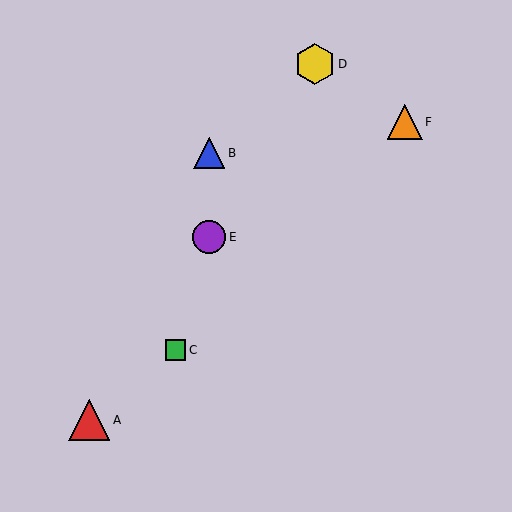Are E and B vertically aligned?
Yes, both are at x≈209.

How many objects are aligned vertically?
2 objects (B, E) are aligned vertically.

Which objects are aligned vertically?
Objects B, E are aligned vertically.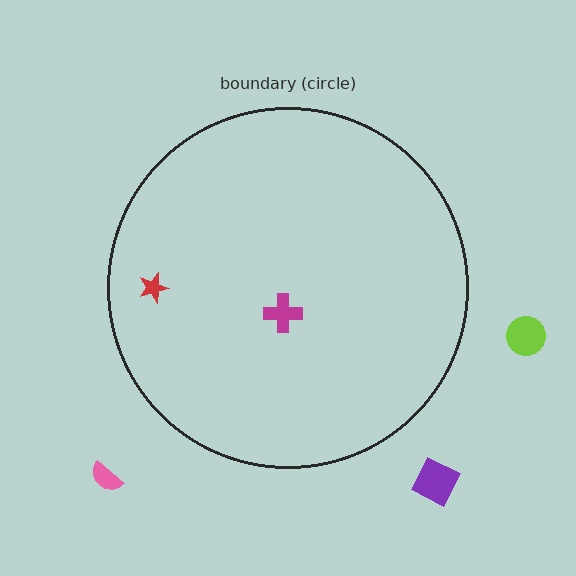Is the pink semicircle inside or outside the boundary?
Outside.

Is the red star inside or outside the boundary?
Inside.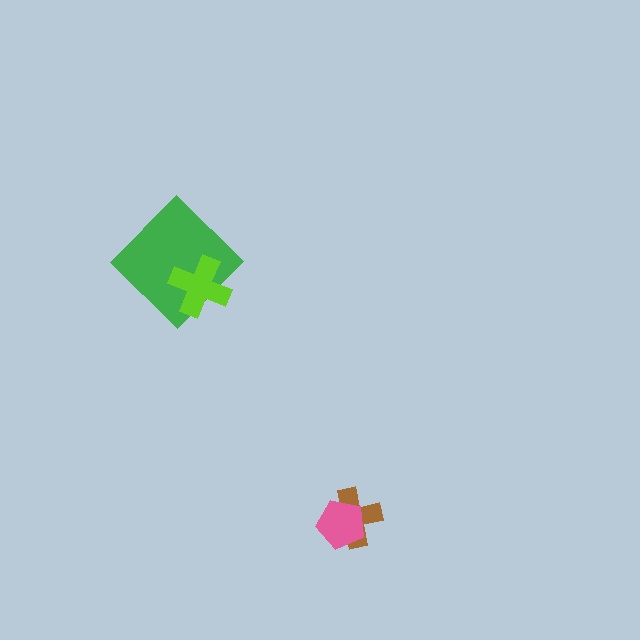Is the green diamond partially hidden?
Yes, it is partially covered by another shape.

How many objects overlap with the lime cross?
1 object overlaps with the lime cross.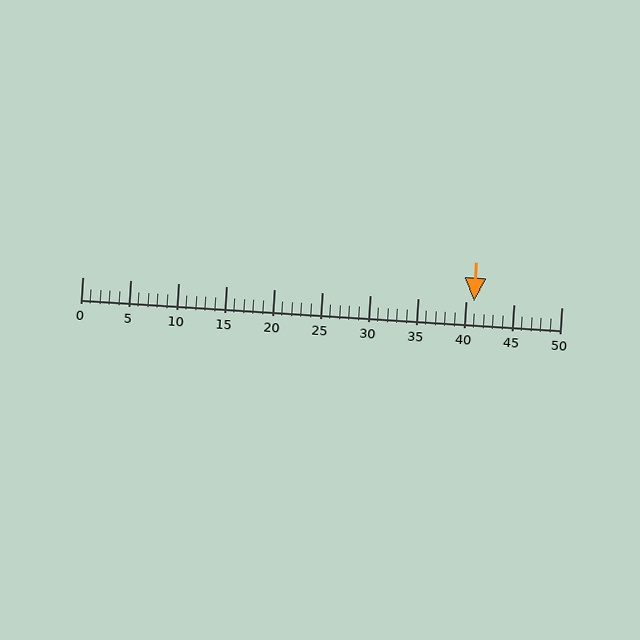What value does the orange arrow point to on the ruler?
The orange arrow points to approximately 41.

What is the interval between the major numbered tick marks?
The major tick marks are spaced 5 units apart.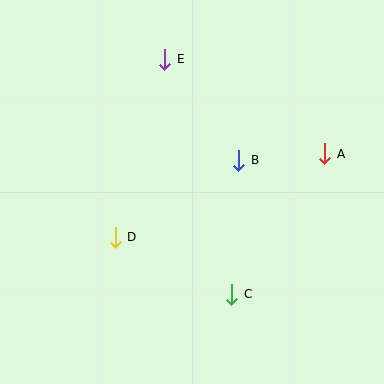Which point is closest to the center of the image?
Point B at (239, 160) is closest to the center.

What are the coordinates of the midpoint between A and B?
The midpoint between A and B is at (282, 157).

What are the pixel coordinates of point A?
Point A is at (325, 154).